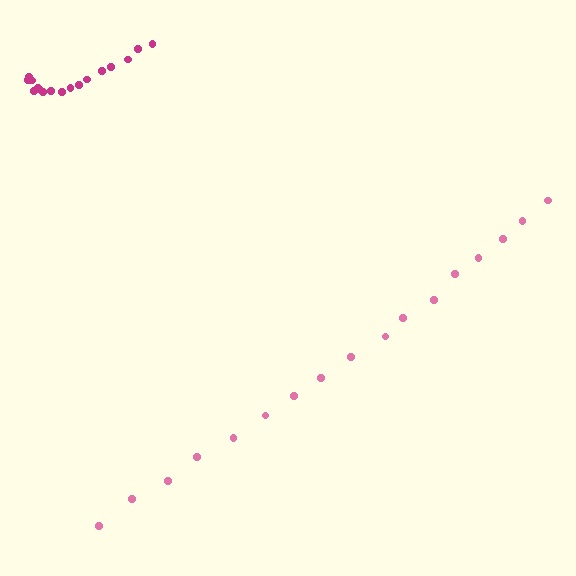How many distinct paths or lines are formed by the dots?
There are 2 distinct paths.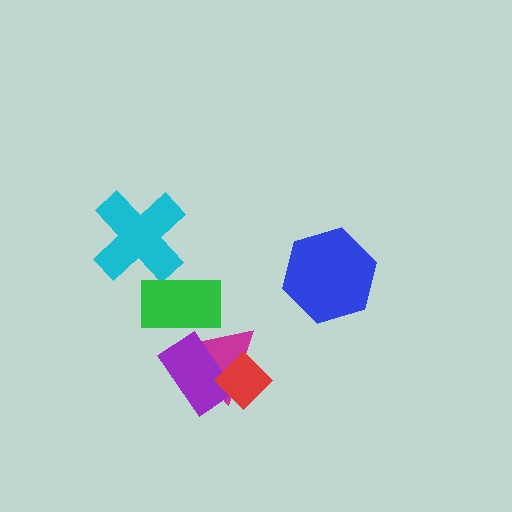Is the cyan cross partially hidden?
Yes, it is partially covered by another shape.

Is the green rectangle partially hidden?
No, no other shape covers it.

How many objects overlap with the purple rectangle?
2 objects overlap with the purple rectangle.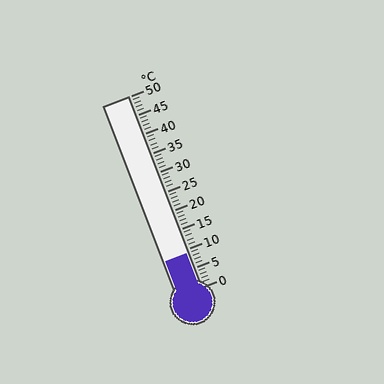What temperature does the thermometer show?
The thermometer shows approximately 9°C.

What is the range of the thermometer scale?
The thermometer scale ranges from 0°C to 50°C.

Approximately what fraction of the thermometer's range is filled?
The thermometer is filled to approximately 20% of its range.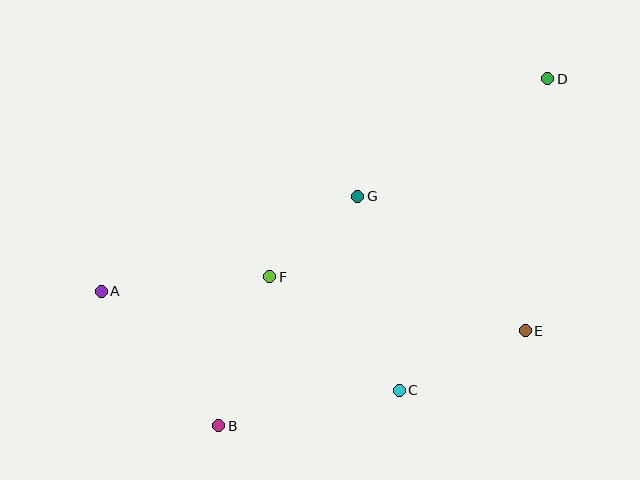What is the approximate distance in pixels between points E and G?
The distance between E and G is approximately 215 pixels.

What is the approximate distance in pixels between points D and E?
The distance between D and E is approximately 253 pixels.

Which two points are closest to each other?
Points F and G are closest to each other.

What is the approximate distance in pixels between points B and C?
The distance between B and C is approximately 184 pixels.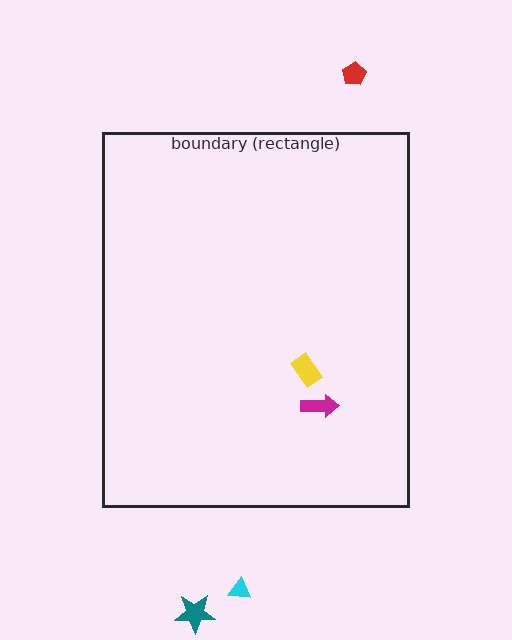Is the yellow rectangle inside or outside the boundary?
Inside.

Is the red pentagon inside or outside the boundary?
Outside.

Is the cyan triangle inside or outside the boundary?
Outside.